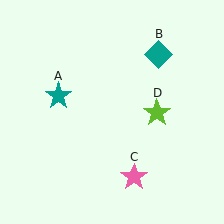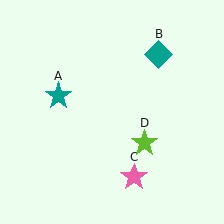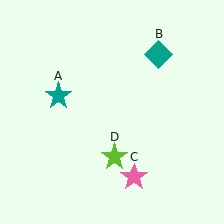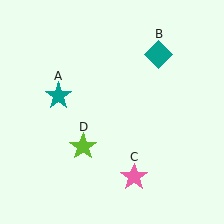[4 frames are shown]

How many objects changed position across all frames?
1 object changed position: lime star (object D).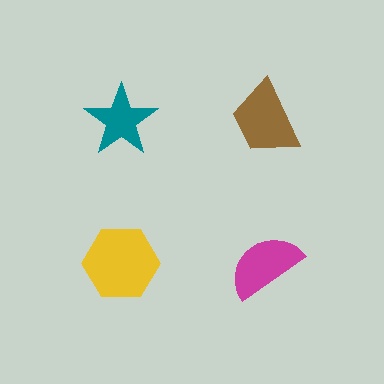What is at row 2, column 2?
A magenta semicircle.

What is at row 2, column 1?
A yellow hexagon.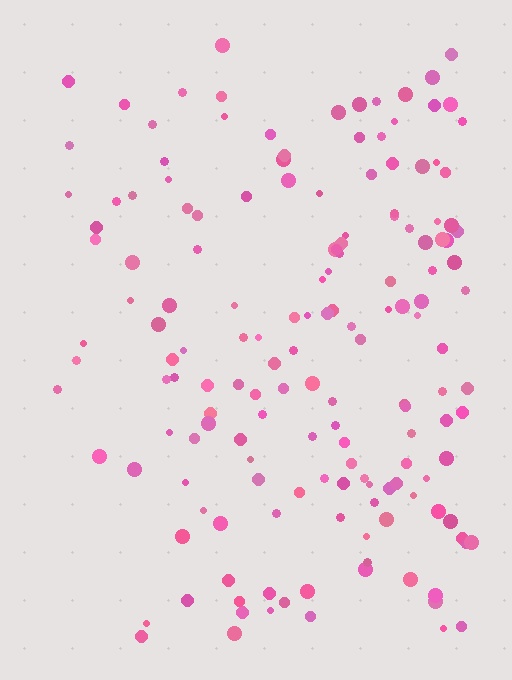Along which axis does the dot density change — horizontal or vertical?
Horizontal.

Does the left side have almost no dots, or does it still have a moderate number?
Still a moderate number, just noticeably fewer than the right.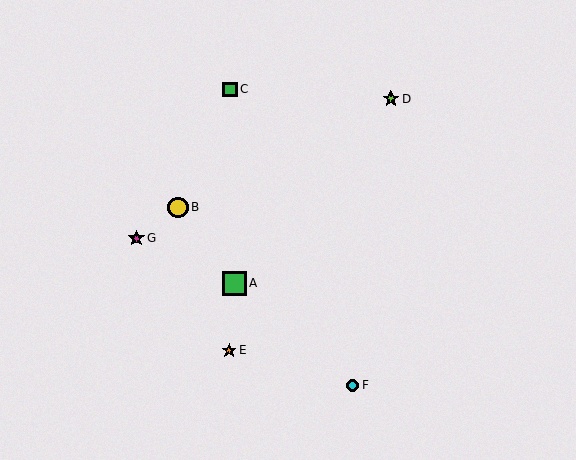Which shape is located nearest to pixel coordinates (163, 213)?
The yellow circle (labeled B) at (178, 207) is nearest to that location.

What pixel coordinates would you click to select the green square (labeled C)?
Click at (230, 89) to select the green square C.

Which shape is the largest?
The green square (labeled A) is the largest.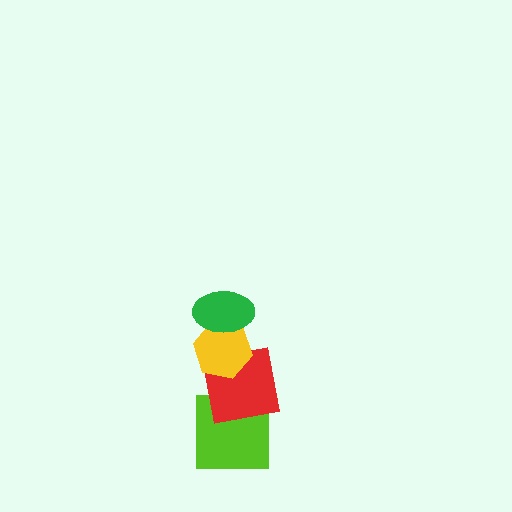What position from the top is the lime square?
The lime square is 4th from the top.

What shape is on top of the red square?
The yellow hexagon is on top of the red square.